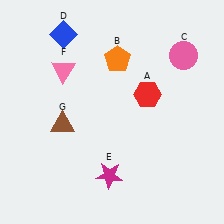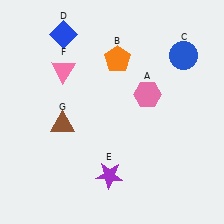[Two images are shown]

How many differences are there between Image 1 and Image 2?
There are 3 differences between the two images.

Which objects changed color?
A changed from red to pink. C changed from pink to blue. E changed from magenta to purple.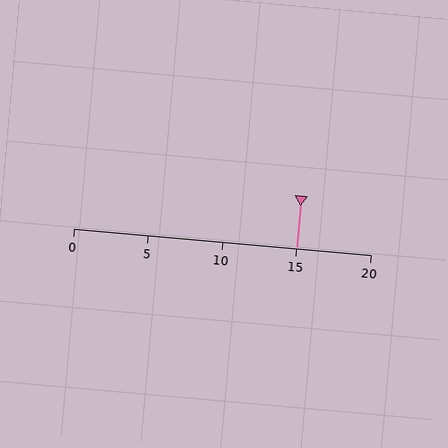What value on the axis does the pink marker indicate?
The marker indicates approximately 15.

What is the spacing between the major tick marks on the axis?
The major ticks are spaced 5 apart.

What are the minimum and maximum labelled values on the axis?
The axis runs from 0 to 20.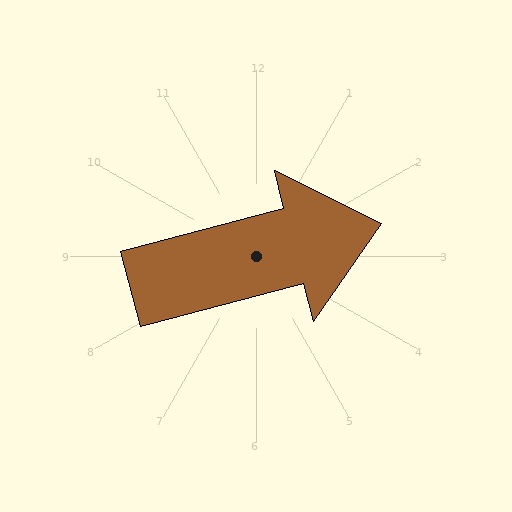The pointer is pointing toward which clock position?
Roughly 3 o'clock.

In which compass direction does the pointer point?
East.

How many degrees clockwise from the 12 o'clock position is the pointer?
Approximately 75 degrees.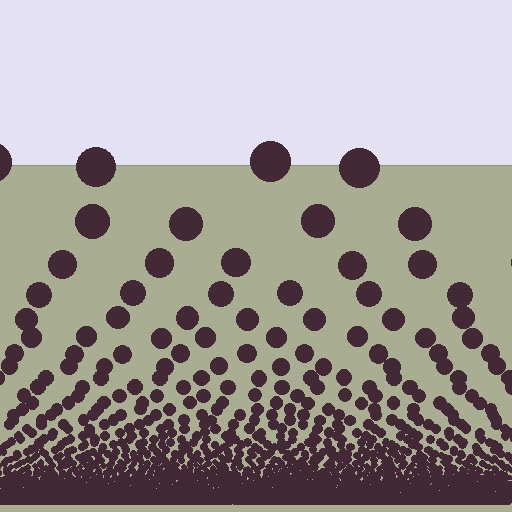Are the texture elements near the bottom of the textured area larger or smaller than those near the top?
Smaller. The gradient is inverted — elements near the bottom are smaller and denser.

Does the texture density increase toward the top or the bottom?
Density increases toward the bottom.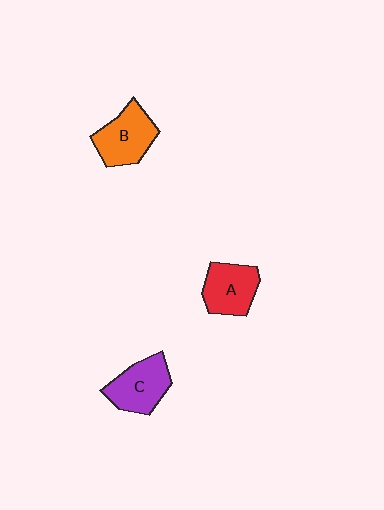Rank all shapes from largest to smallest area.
From largest to smallest: B (orange), C (purple), A (red).